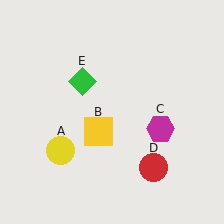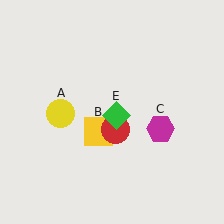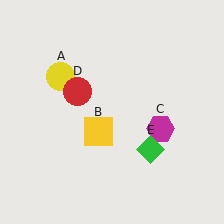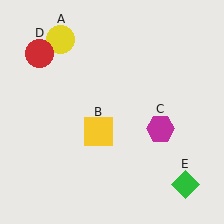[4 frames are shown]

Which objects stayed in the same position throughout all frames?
Yellow square (object B) and magenta hexagon (object C) remained stationary.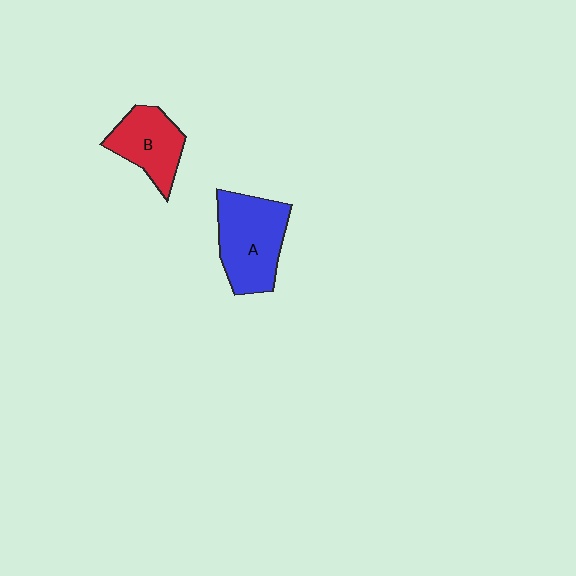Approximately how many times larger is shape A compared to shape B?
Approximately 1.4 times.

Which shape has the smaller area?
Shape B (red).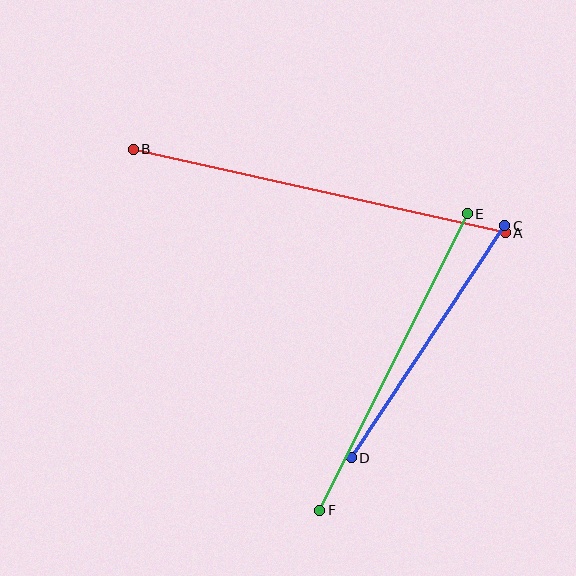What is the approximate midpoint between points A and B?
The midpoint is at approximately (319, 191) pixels.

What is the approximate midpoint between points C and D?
The midpoint is at approximately (428, 342) pixels.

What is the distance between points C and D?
The distance is approximately 278 pixels.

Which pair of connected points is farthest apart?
Points A and B are farthest apart.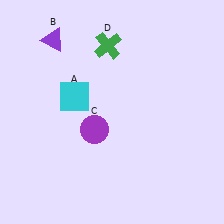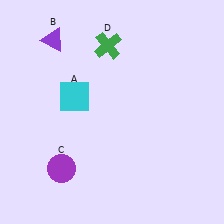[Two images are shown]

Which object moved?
The purple circle (C) moved down.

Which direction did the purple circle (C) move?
The purple circle (C) moved down.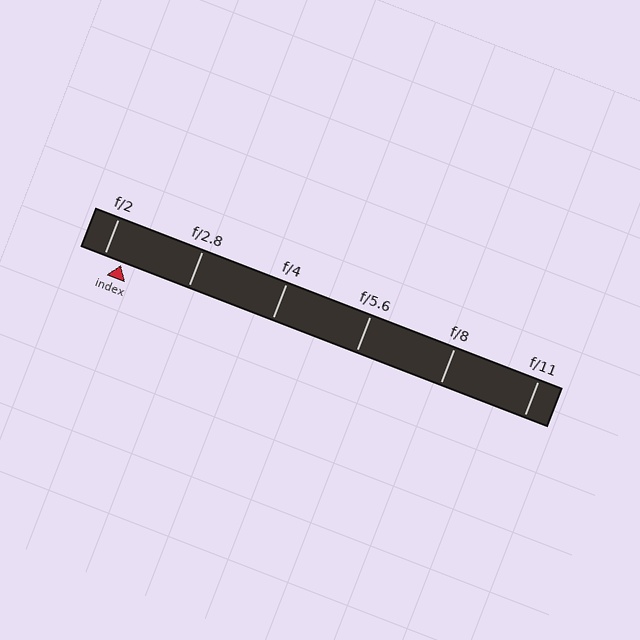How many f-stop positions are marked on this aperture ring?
There are 6 f-stop positions marked.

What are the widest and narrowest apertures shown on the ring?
The widest aperture shown is f/2 and the narrowest is f/11.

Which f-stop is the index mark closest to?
The index mark is closest to f/2.